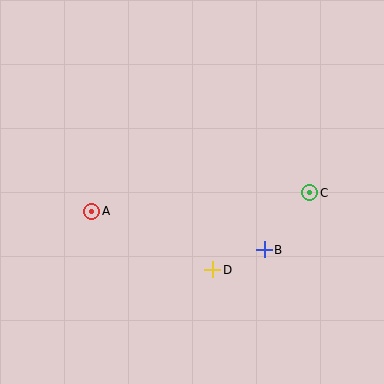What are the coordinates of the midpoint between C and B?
The midpoint between C and B is at (287, 221).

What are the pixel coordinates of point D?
Point D is at (213, 270).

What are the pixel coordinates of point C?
Point C is at (310, 193).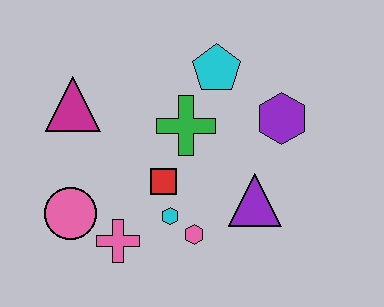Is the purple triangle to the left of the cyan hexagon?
No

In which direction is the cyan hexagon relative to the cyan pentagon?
The cyan hexagon is below the cyan pentagon.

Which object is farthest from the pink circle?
The purple hexagon is farthest from the pink circle.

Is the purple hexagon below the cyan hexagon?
No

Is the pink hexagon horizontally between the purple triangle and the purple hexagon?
No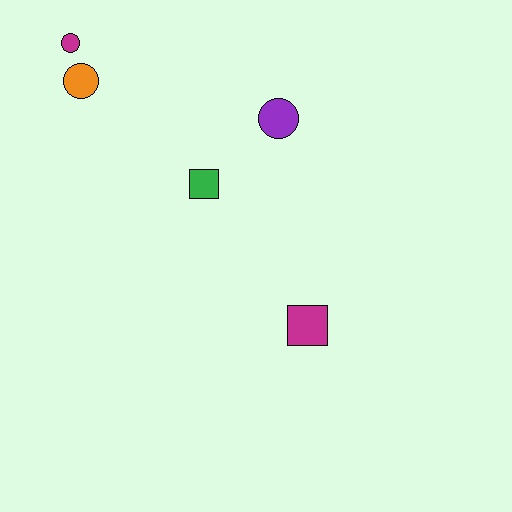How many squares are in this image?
There are 2 squares.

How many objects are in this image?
There are 5 objects.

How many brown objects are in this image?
There are no brown objects.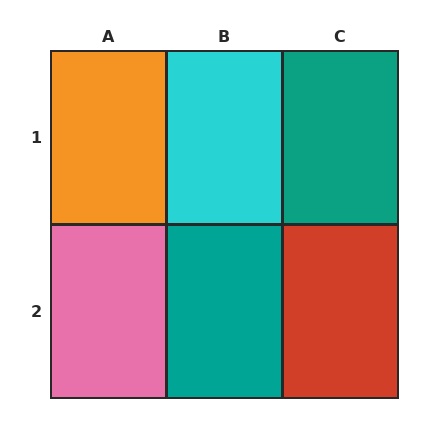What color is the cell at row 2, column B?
Teal.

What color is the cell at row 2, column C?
Red.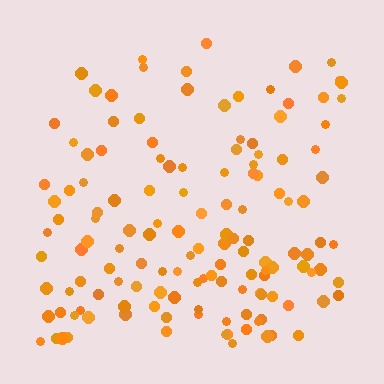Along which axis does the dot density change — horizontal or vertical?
Vertical.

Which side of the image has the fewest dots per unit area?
The top.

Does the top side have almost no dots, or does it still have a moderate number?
Still a moderate number, just noticeably fewer than the bottom.